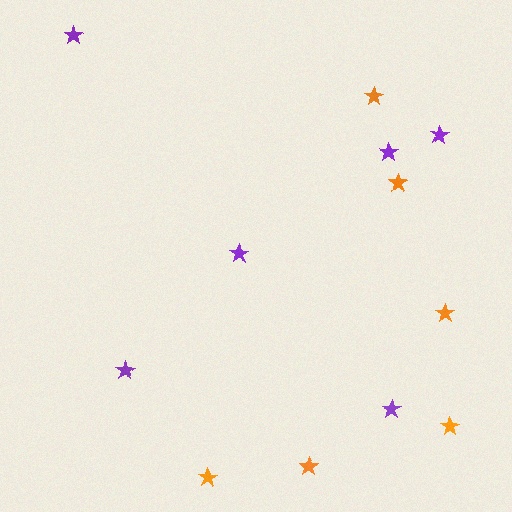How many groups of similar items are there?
There are 2 groups: one group of orange stars (6) and one group of purple stars (6).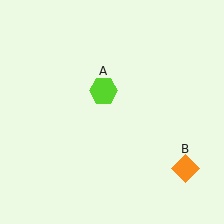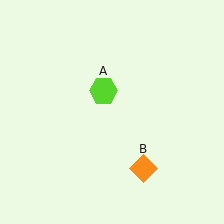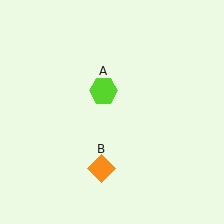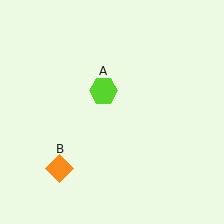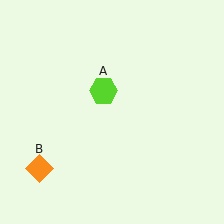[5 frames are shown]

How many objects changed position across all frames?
1 object changed position: orange diamond (object B).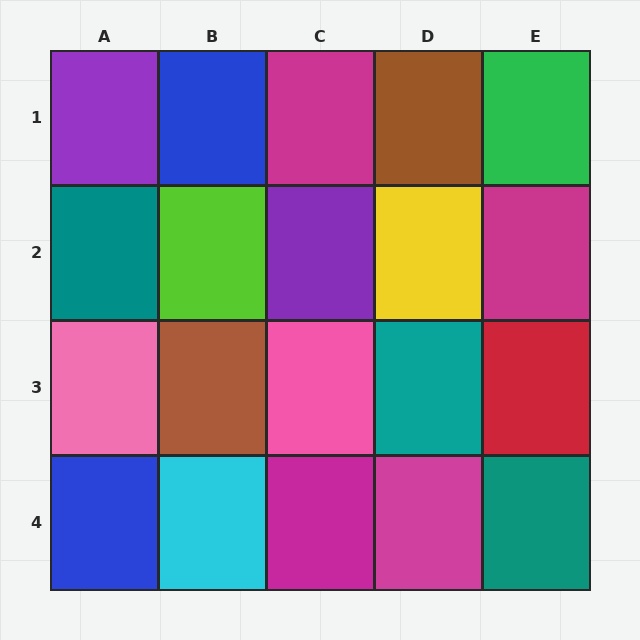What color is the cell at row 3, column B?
Brown.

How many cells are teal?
3 cells are teal.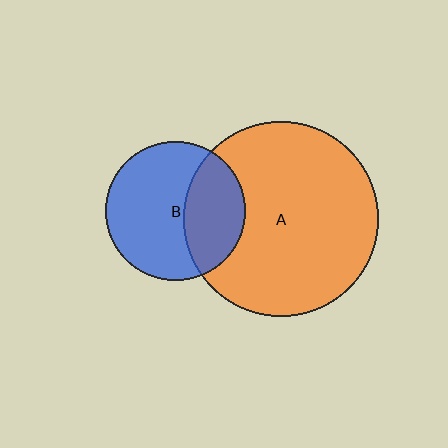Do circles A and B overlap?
Yes.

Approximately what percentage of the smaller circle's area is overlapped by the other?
Approximately 35%.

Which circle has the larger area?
Circle A (orange).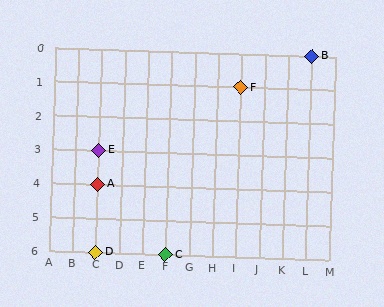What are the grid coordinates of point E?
Point E is at grid coordinates (C, 3).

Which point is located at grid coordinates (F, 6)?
Point C is at (F, 6).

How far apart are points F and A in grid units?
Points F and A are 6 columns and 3 rows apart (about 6.7 grid units diagonally).